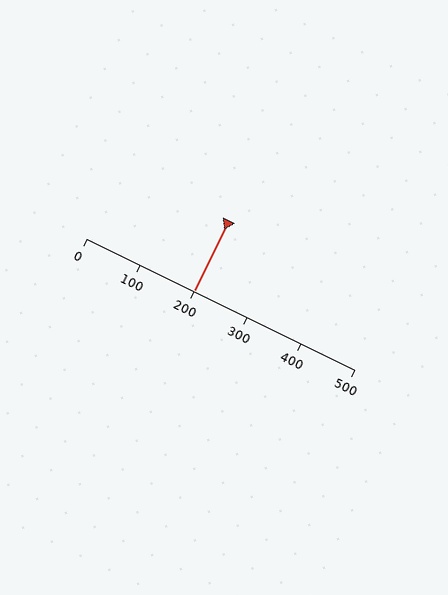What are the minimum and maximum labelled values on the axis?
The axis runs from 0 to 500.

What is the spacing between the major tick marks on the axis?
The major ticks are spaced 100 apart.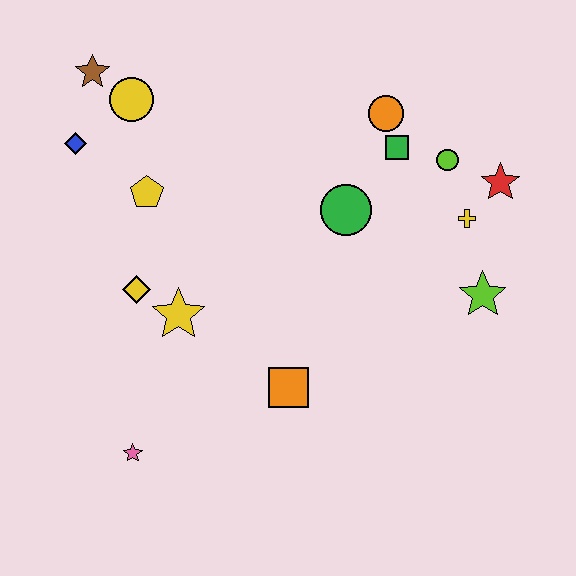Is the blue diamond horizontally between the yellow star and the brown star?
No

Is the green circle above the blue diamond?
No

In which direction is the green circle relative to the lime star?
The green circle is to the left of the lime star.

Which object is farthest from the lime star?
The brown star is farthest from the lime star.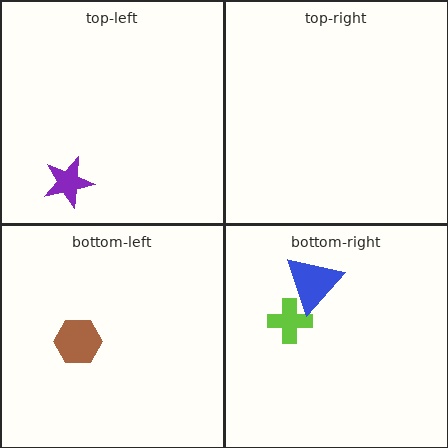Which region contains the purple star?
The top-left region.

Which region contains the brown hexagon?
The bottom-left region.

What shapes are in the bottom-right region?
The lime cross, the blue triangle.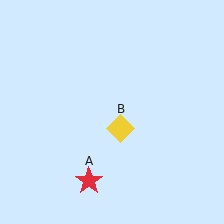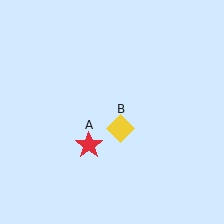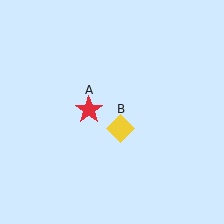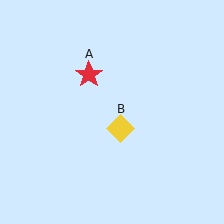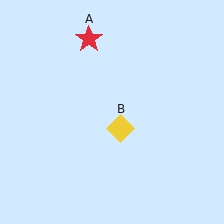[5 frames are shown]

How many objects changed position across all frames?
1 object changed position: red star (object A).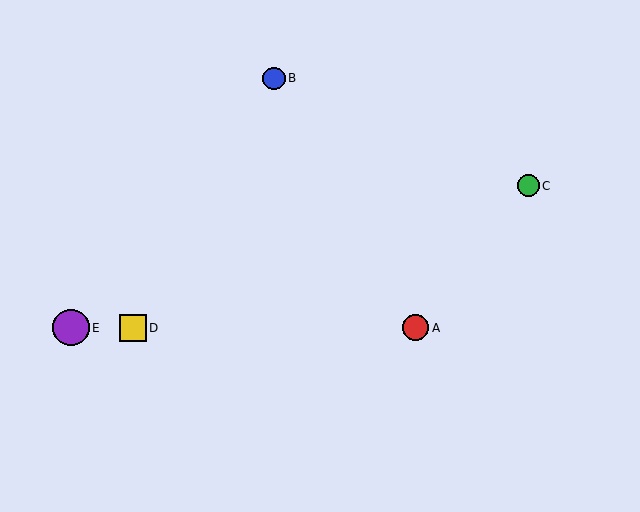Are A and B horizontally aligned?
No, A is at y≈328 and B is at y≈78.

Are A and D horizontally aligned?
Yes, both are at y≈328.